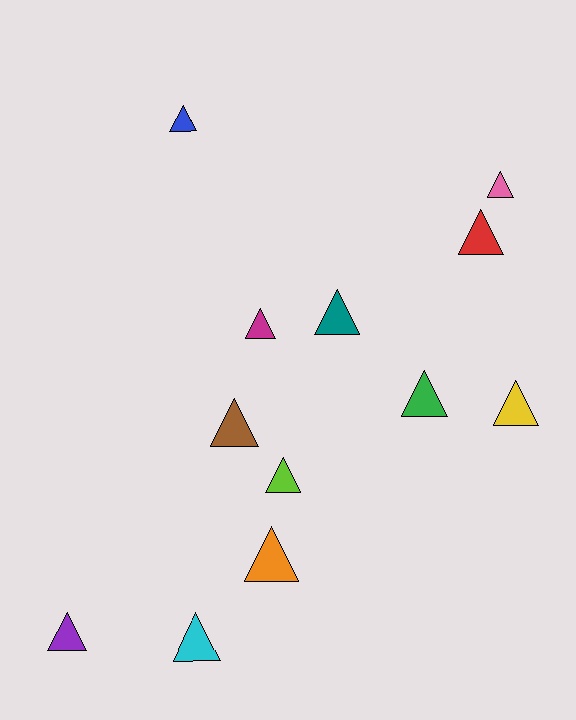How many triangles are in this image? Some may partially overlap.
There are 12 triangles.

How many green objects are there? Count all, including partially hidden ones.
There is 1 green object.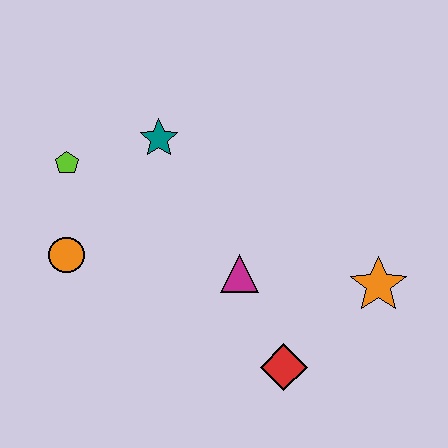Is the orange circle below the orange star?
No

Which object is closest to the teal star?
The lime pentagon is closest to the teal star.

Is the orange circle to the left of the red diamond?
Yes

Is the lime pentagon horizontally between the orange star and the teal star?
No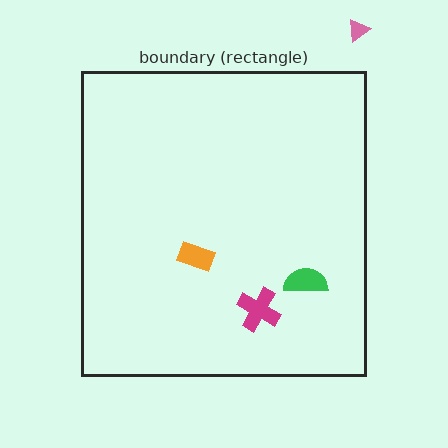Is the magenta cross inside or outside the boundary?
Inside.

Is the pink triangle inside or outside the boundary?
Outside.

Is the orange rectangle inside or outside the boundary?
Inside.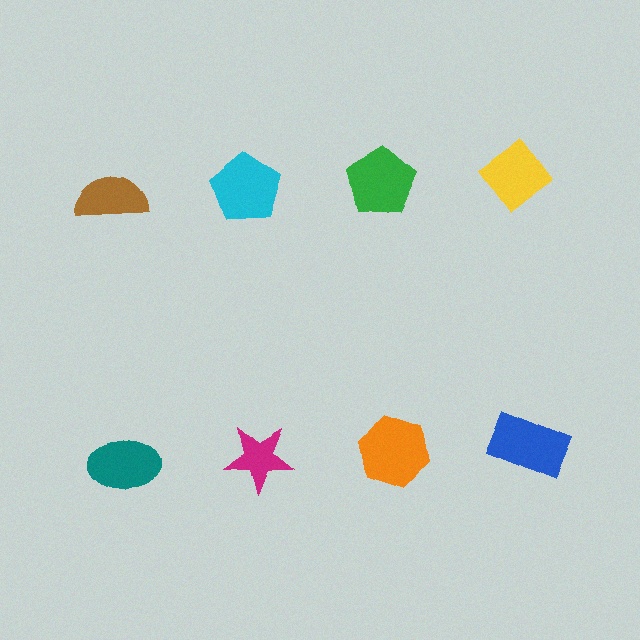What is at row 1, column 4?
A yellow diamond.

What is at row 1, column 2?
A cyan pentagon.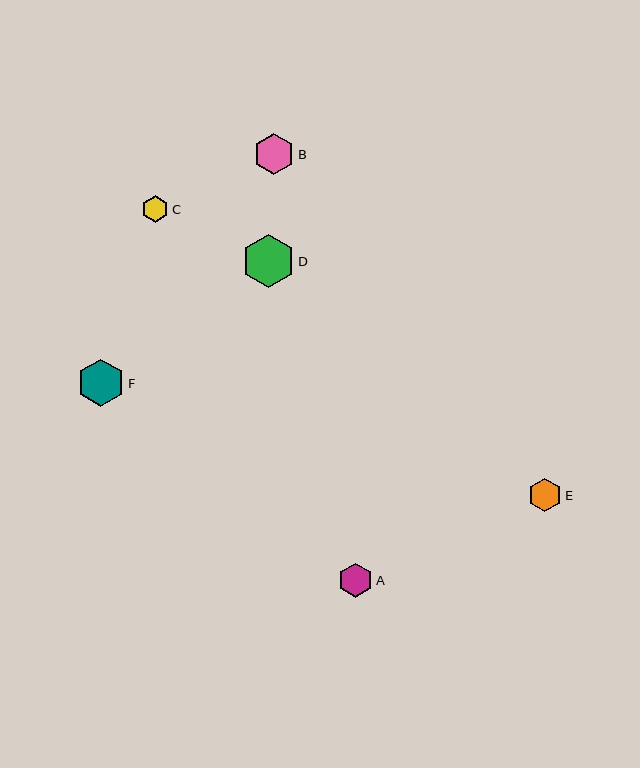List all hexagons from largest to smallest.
From largest to smallest: D, F, B, A, E, C.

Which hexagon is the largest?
Hexagon D is the largest with a size of approximately 53 pixels.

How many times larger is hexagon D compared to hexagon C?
Hexagon D is approximately 2.0 times the size of hexagon C.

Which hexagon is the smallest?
Hexagon C is the smallest with a size of approximately 27 pixels.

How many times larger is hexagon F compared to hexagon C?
Hexagon F is approximately 1.8 times the size of hexagon C.